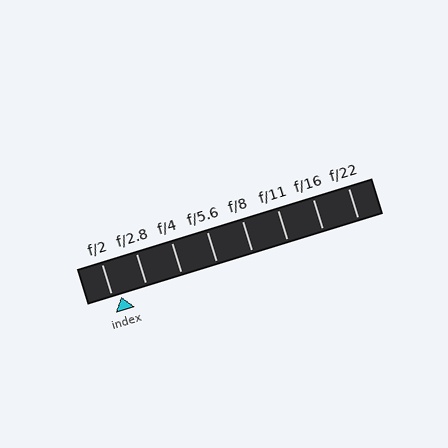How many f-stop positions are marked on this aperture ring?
There are 8 f-stop positions marked.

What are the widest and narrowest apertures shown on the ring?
The widest aperture shown is f/2 and the narrowest is f/22.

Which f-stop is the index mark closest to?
The index mark is closest to f/2.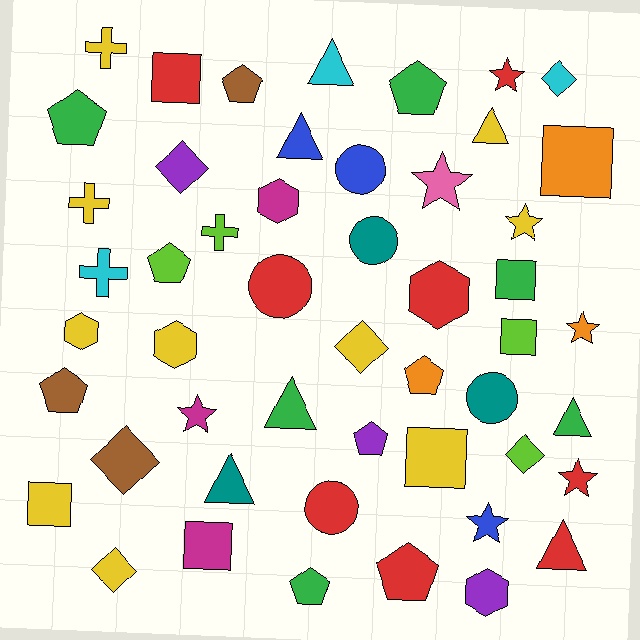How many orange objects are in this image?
There are 3 orange objects.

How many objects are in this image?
There are 50 objects.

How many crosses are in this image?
There are 4 crosses.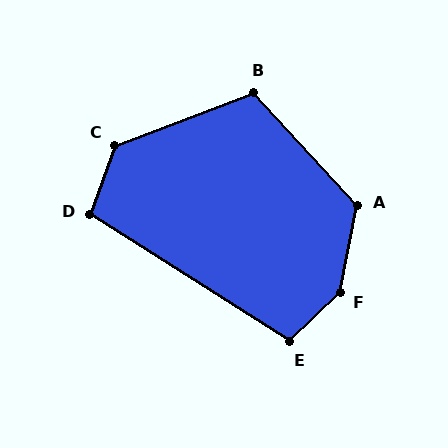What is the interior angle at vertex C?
Approximately 131 degrees (obtuse).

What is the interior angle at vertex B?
Approximately 112 degrees (obtuse).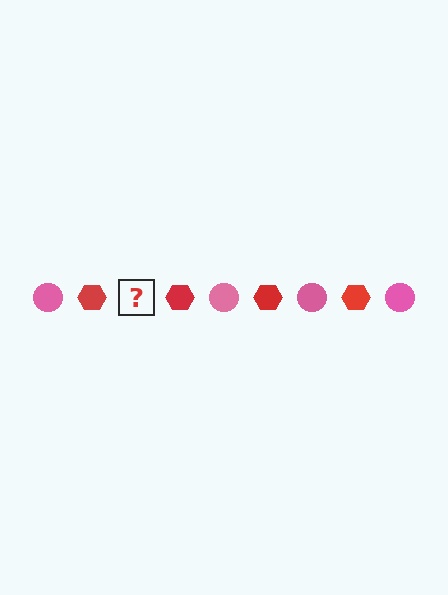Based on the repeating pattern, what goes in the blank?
The blank should be a pink circle.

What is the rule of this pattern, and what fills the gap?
The rule is that the pattern alternates between pink circle and red hexagon. The gap should be filled with a pink circle.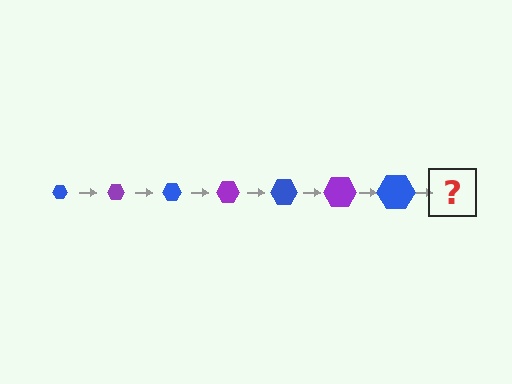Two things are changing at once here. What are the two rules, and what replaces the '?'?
The two rules are that the hexagon grows larger each step and the color cycles through blue and purple. The '?' should be a purple hexagon, larger than the previous one.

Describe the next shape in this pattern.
It should be a purple hexagon, larger than the previous one.